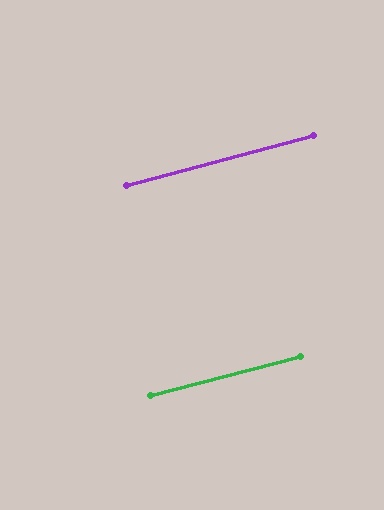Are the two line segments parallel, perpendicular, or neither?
Parallel — their directions differ by only 0.4°.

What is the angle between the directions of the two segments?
Approximately 0 degrees.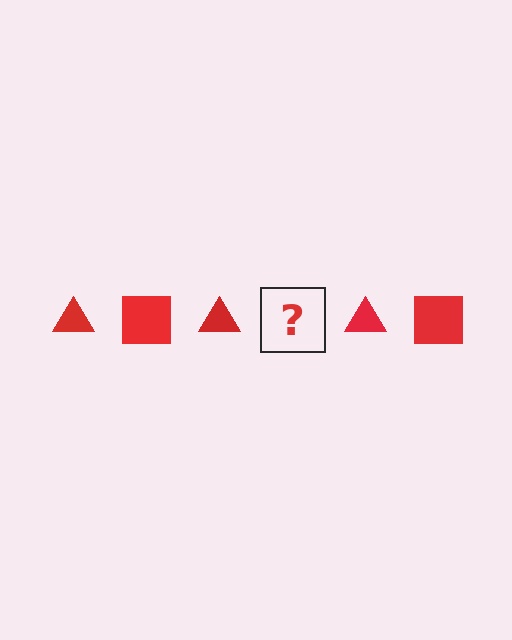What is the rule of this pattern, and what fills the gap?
The rule is that the pattern cycles through triangle, square shapes in red. The gap should be filled with a red square.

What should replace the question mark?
The question mark should be replaced with a red square.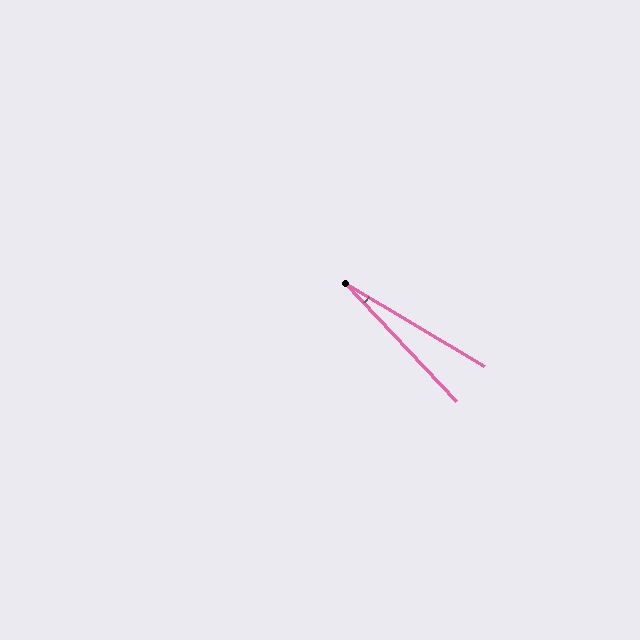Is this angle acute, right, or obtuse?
It is acute.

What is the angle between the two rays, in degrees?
Approximately 16 degrees.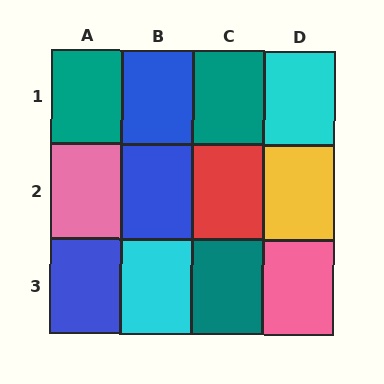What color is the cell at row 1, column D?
Cyan.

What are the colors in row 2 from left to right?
Pink, blue, red, yellow.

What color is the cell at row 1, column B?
Blue.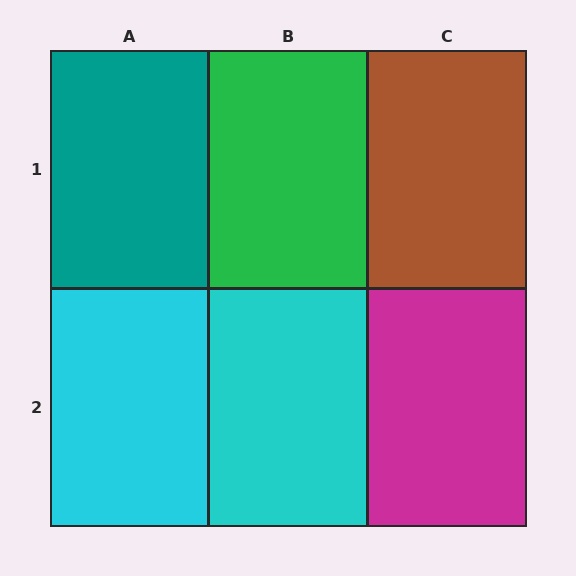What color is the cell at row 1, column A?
Teal.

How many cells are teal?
1 cell is teal.